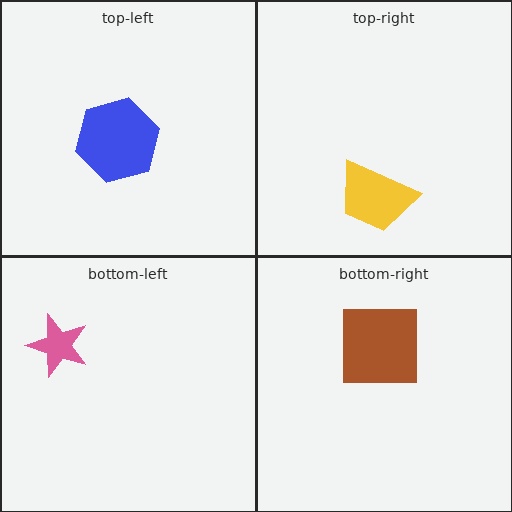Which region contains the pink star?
The bottom-left region.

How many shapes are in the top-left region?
1.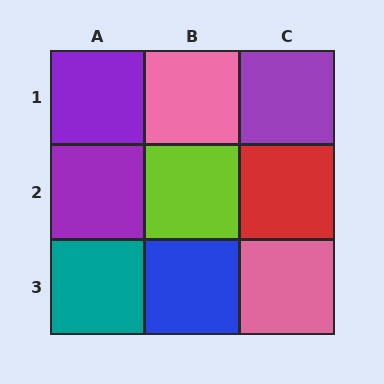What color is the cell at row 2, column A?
Purple.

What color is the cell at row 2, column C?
Red.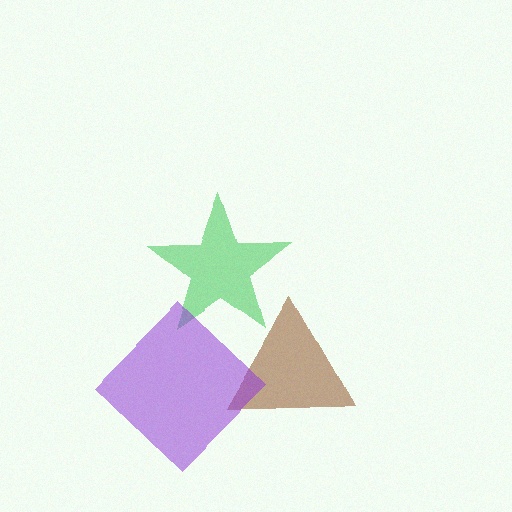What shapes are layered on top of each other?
The layered shapes are: a green star, a brown triangle, a purple diamond.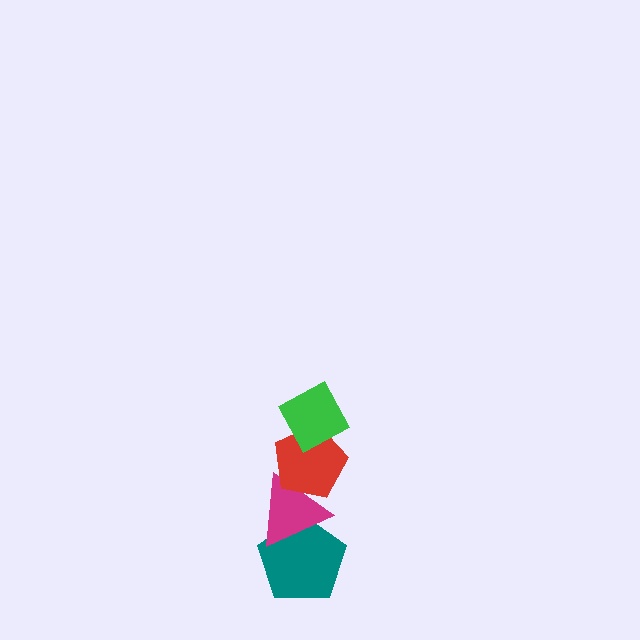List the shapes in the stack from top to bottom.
From top to bottom: the green diamond, the red pentagon, the magenta triangle, the teal pentagon.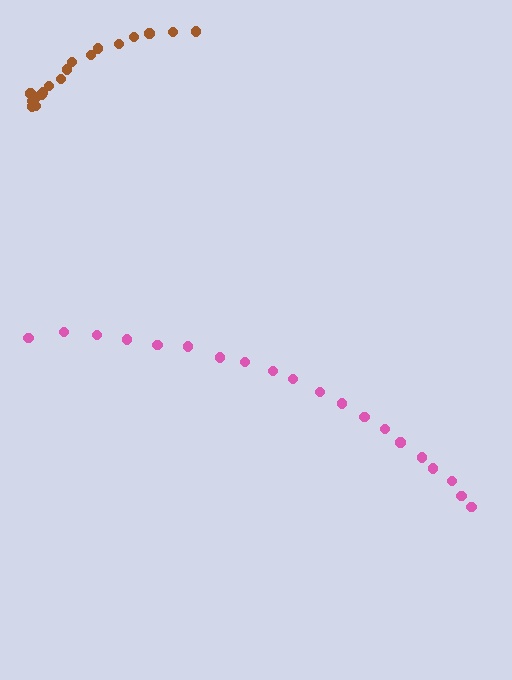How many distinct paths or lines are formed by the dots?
There are 2 distinct paths.